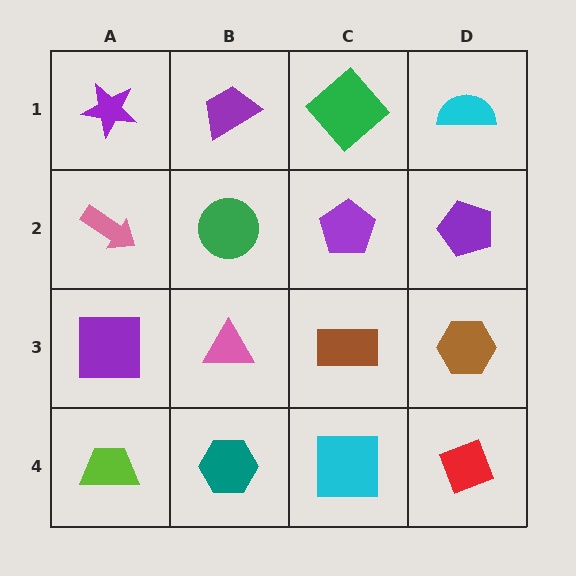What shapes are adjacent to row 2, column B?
A purple trapezoid (row 1, column B), a pink triangle (row 3, column B), a pink arrow (row 2, column A), a purple pentagon (row 2, column C).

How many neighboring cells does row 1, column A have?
2.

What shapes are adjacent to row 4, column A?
A purple square (row 3, column A), a teal hexagon (row 4, column B).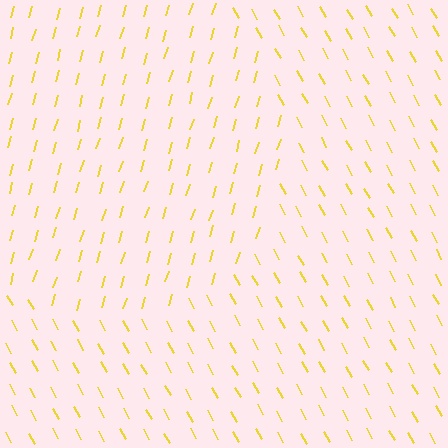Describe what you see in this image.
The image is filled with small yellow line segments. A circle region in the image has lines oriented differently from the surrounding lines, creating a visible texture boundary.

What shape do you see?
I see a circle.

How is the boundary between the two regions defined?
The boundary is defined purely by a change in line orientation (approximately 45 degrees difference). All lines are the same color and thickness.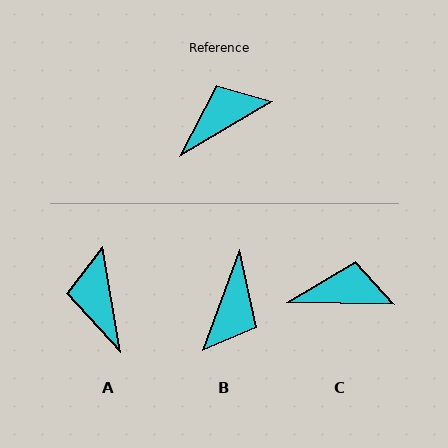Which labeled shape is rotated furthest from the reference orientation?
B, about 141 degrees away.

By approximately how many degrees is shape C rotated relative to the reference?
Approximately 31 degrees clockwise.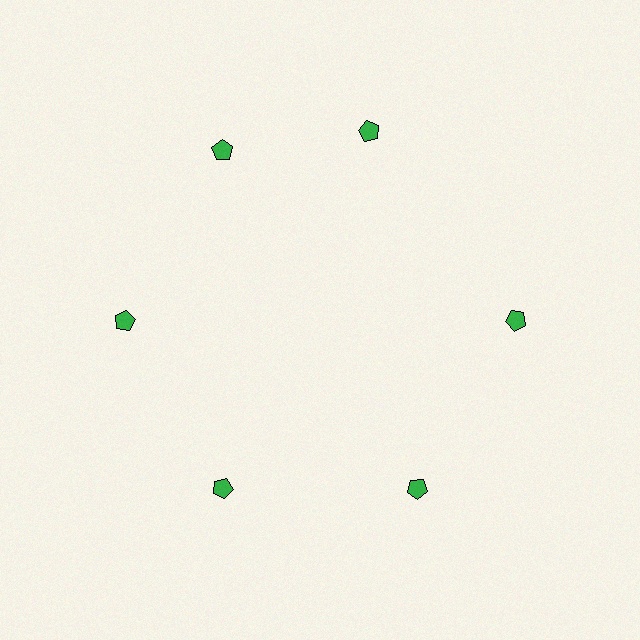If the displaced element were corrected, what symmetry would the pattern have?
It would have 6-fold rotational symmetry — the pattern would map onto itself every 60 degrees.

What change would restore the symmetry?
The symmetry would be restored by rotating it back into even spacing with its neighbors so that all 6 pentagons sit at equal angles and equal distance from the center.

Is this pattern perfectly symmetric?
No. The 6 green pentagons are arranged in a ring, but one element near the 1 o'clock position is rotated out of alignment along the ring, breaking the 6-fold rotational symmetry.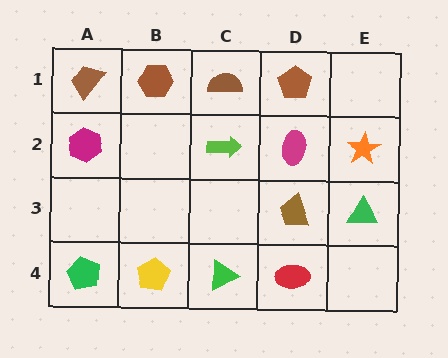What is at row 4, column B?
A yellow pentagon.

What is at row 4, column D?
A red ellipse.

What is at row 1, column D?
A brown pentagon.